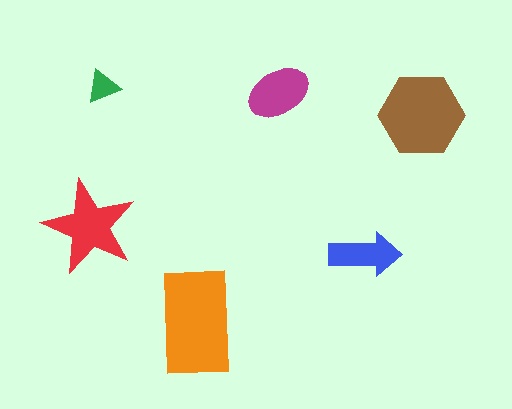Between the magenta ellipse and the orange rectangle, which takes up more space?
The orange rectangle.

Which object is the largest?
The orange rectangle.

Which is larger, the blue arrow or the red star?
The red star.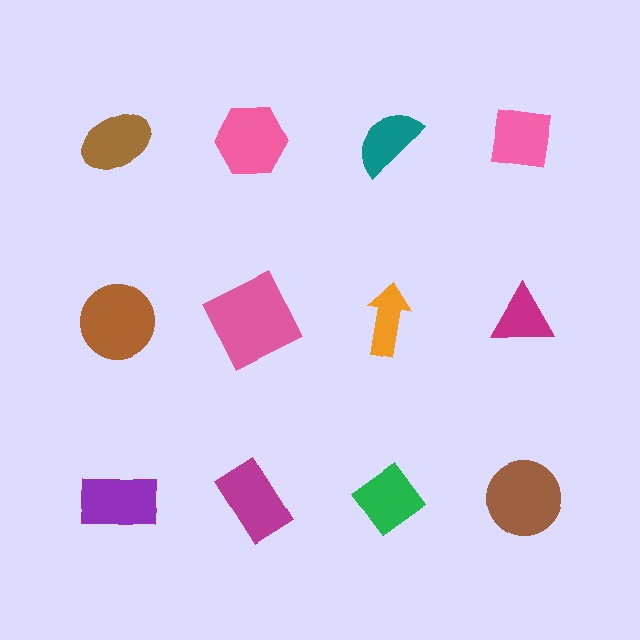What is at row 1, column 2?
A pink hexagon.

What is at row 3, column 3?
A green diamond.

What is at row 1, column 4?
A pink square.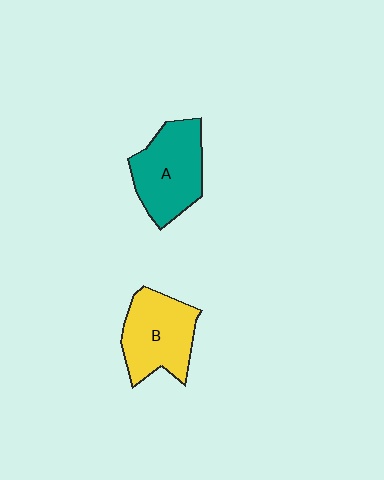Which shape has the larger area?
Shape A (teal).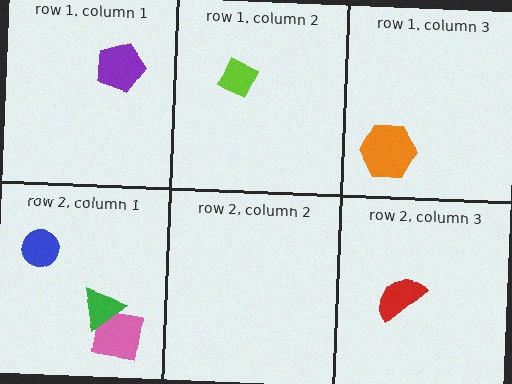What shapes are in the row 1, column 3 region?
The orange hexagon.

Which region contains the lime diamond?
The row 1, column 2 region.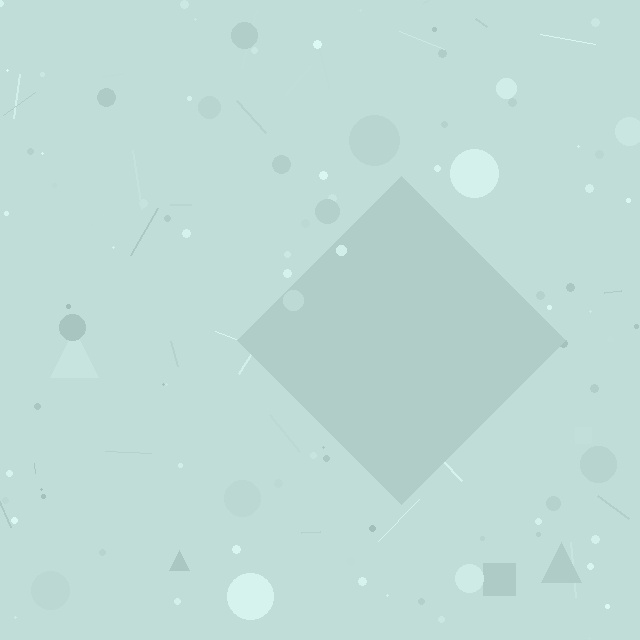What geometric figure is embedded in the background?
A diamond is embedded in the background.